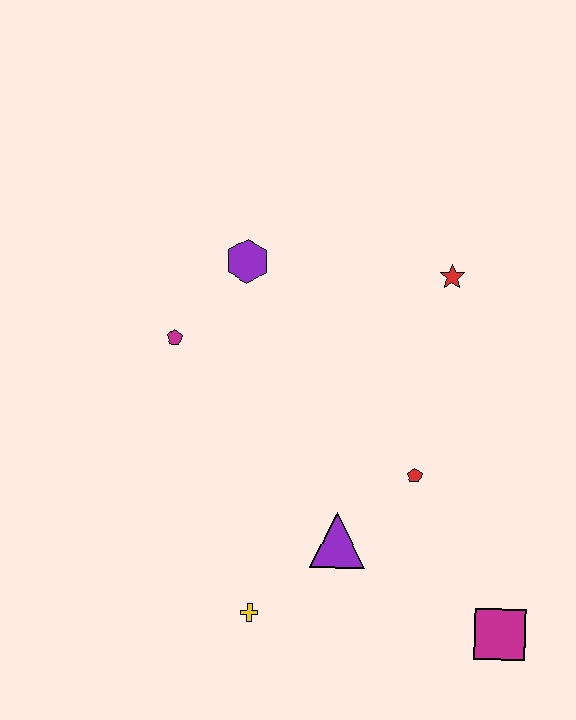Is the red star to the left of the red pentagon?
No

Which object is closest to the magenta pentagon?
The purple hexagon is closest to the magenta pentagon.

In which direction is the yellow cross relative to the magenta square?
The yellow cross is to the left of the magenta square.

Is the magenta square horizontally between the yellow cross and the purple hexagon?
No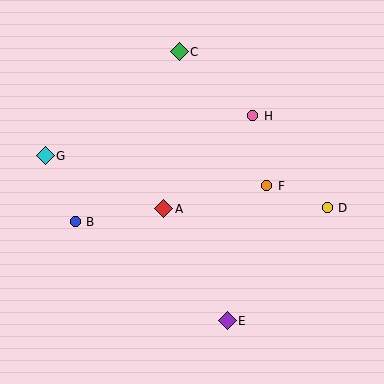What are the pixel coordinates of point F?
Point F is at (267, 186).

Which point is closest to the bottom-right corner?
Point E is closest to the bottom-right corner.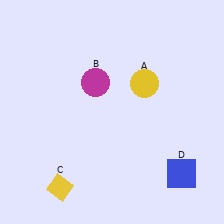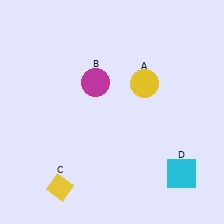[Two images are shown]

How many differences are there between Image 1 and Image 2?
There is 1 difference between the two images.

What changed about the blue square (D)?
In Image 1, D is blue. In Image 2, it changed to cyan.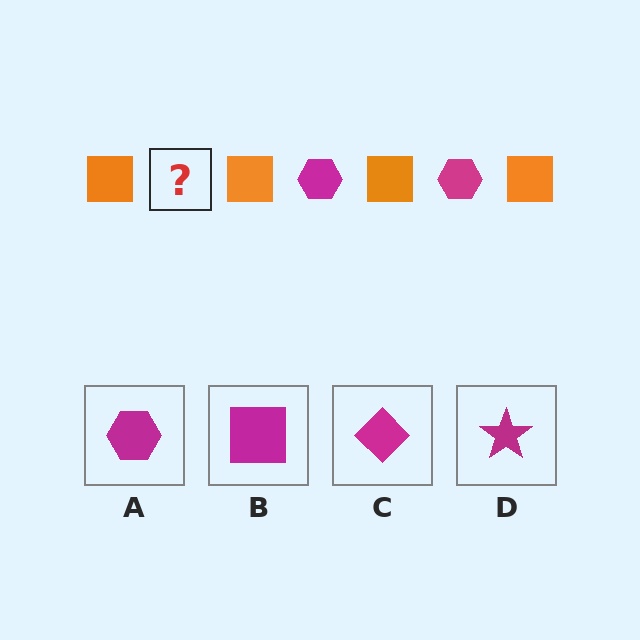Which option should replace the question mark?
Option A.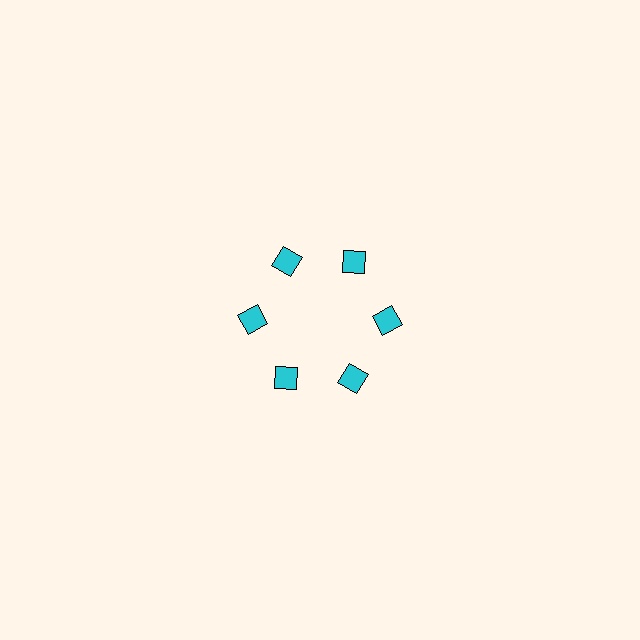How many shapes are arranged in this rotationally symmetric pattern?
There are 6 shapes, arranged in 6 groups of 1.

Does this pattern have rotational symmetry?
Yes, this pattern has 6-fold rotational symmetry. It looks the same after rotating 60 degrees around the center.